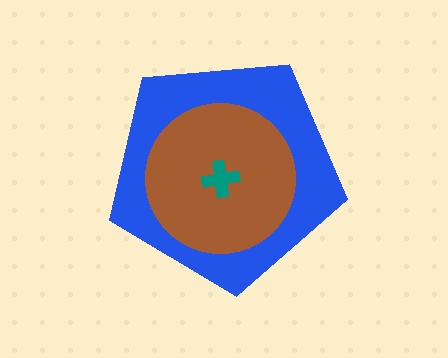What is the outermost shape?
The blue pentagon.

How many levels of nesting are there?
3.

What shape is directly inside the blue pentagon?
The brown circle.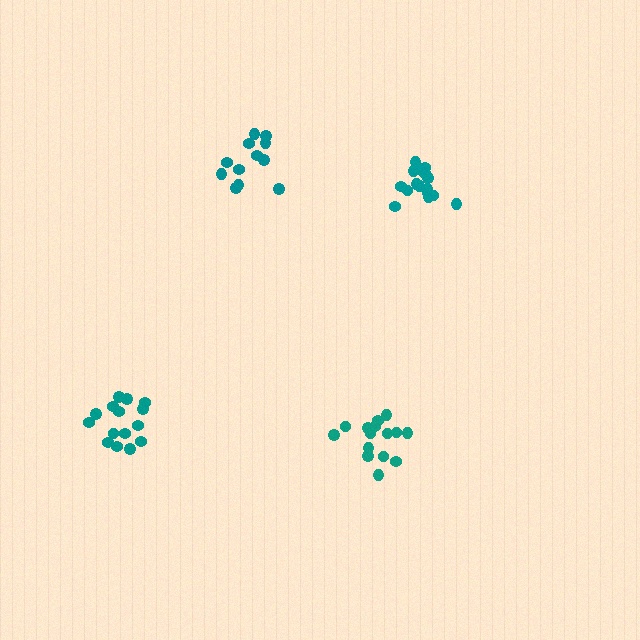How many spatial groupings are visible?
There are 4 spatial groupings.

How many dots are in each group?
Group 1: 15 dots, Group 2: 15 dots, Group 3: 12 dots, Group 4: 16 dots (58 total).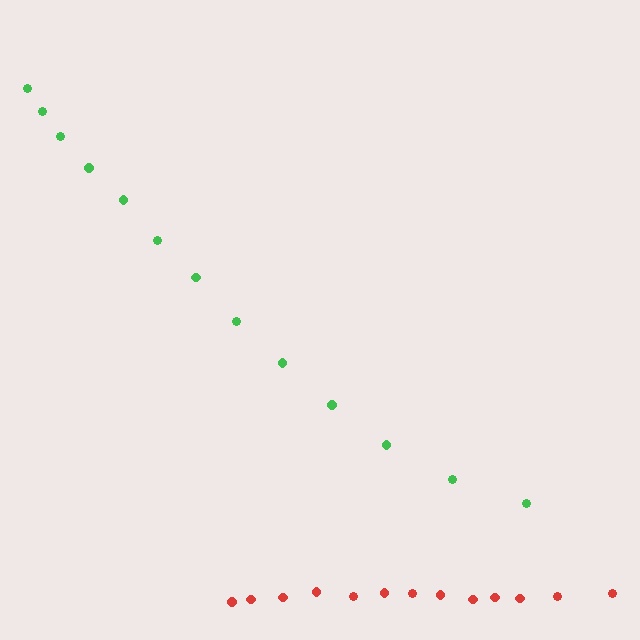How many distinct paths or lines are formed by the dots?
There are 2 distinct paths.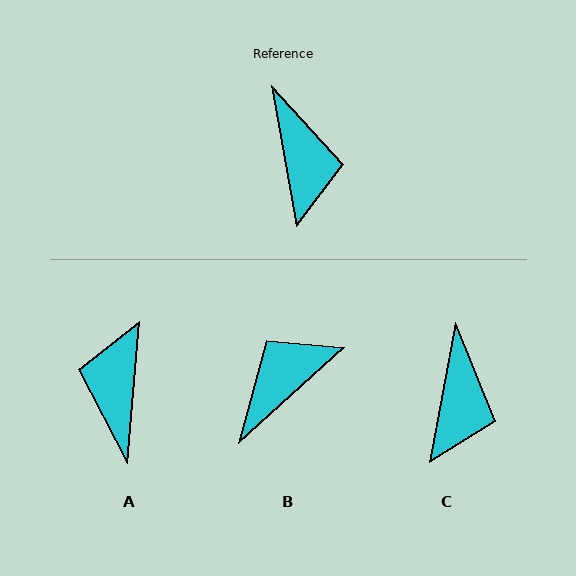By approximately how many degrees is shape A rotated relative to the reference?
Approximately 165 degrees counter-clockwise.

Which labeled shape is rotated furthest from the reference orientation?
A, about 165 degrees away.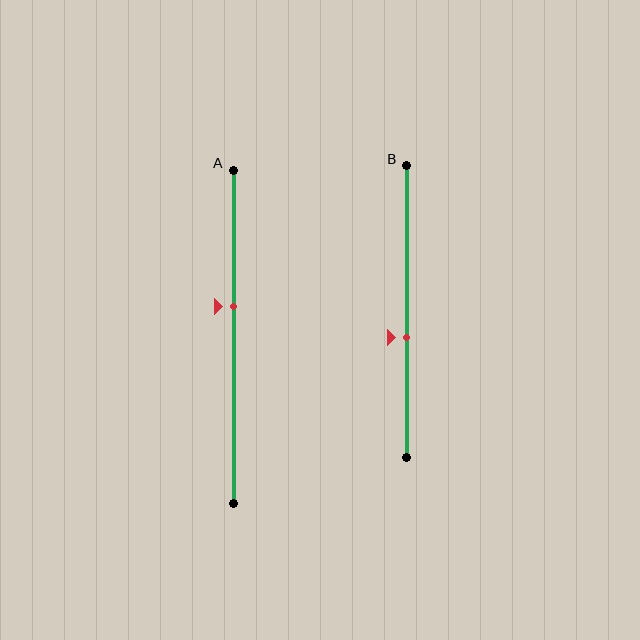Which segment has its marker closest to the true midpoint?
Segment B has its marker closest to the true midpoint.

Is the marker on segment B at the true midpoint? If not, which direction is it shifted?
No, the marker on segment B is shifted downward by about 9% of the segment length.